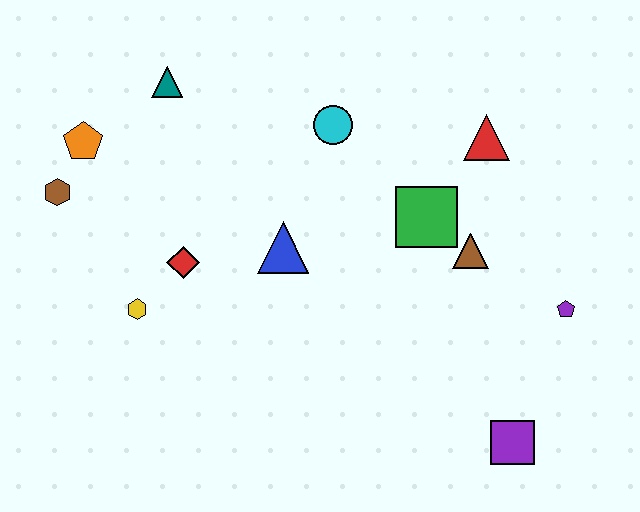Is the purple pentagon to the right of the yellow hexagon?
Yes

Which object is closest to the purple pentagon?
The brown triangle is closest to the purple pentagon.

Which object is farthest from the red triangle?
The brown hexagon is farthest from the red triangle.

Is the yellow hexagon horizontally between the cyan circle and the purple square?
No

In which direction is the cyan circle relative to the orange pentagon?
The cyan circle is to the right of the orange pentagon.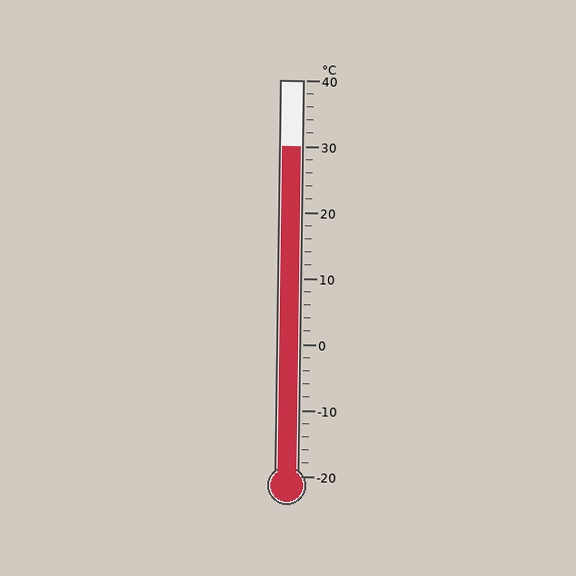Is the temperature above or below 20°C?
The temperature is above 20°C.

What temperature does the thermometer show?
The thermometer shows approximately 30°C.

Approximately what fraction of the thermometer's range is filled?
The thermometer is filled to approximately 85% of its range.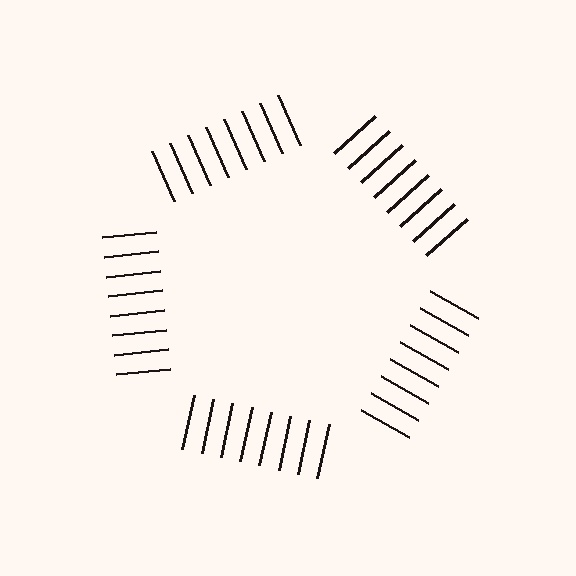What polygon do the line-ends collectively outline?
An illusory pentagon — the line segments terminate on its edges but no continuous stroke is drawn.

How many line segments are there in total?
40 — 8 along each of the 5 edges.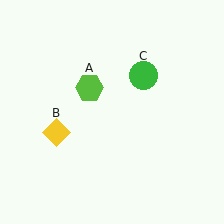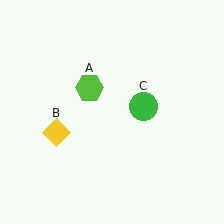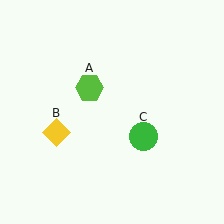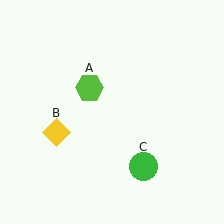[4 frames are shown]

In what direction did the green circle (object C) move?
The green circle (object C) moved down.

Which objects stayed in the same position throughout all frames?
Lime hexagon (object A) and yellow diamond (object B) remained stationary.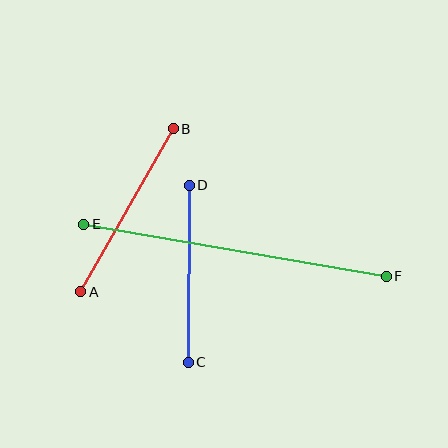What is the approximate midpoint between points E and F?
The midpoint is at approximately (235, 250) pixels.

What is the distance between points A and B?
The distance is approximately 188 pixels.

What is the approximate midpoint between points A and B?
The midpoint is at approximately (127, 210) pixels.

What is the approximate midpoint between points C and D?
The midpoint is at approximately (189, 274) pixels.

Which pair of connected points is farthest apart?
Points E and F are farthest apart.